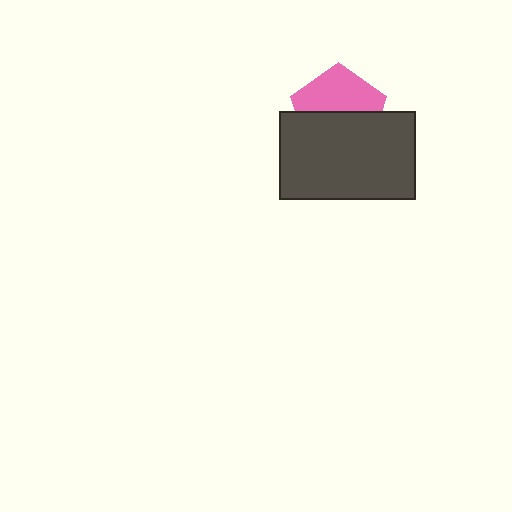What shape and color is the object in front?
The object in front is a dark gray rectangle.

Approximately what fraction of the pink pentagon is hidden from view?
Roughly 50% of the pink pentagon is hidden behind the dark gray rectangle.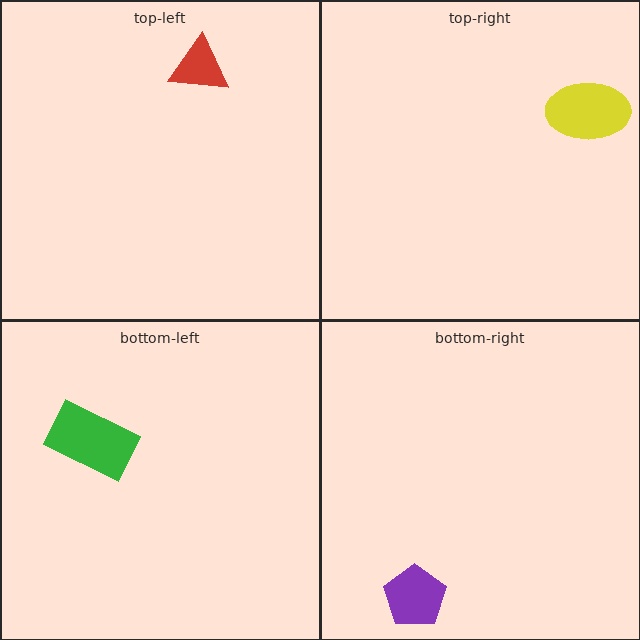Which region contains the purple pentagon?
The bottom-right region.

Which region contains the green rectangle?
The bottom-left region.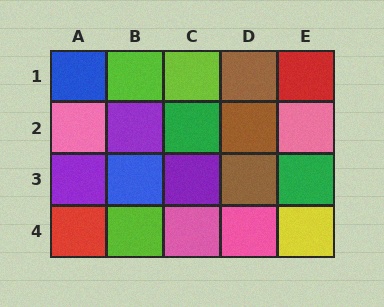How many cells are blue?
2 cells are blue.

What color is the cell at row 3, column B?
Blue.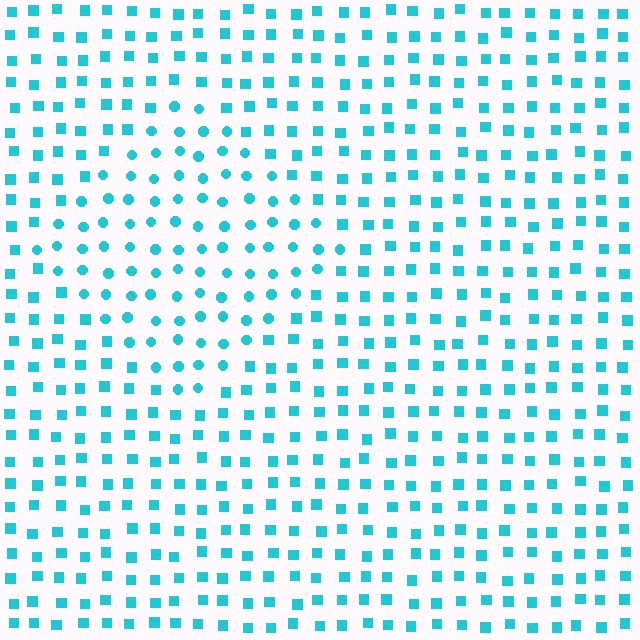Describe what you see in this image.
The image is filled with small cyan elements arranged in a uniform grid. A diamond-shaped region contains circles, while the surrounding area contains squares. The boundary is defined purely by the change in element shape.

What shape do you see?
I see a diamond.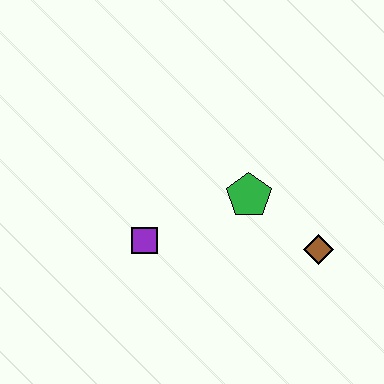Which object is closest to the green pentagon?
The brown diamond is closest to the green pentagon.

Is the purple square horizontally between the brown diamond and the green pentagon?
No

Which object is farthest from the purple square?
The brown diamond is farthest from the purple square.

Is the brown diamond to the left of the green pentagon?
No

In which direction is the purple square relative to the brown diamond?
The purple square is to the left of the brown diamond.